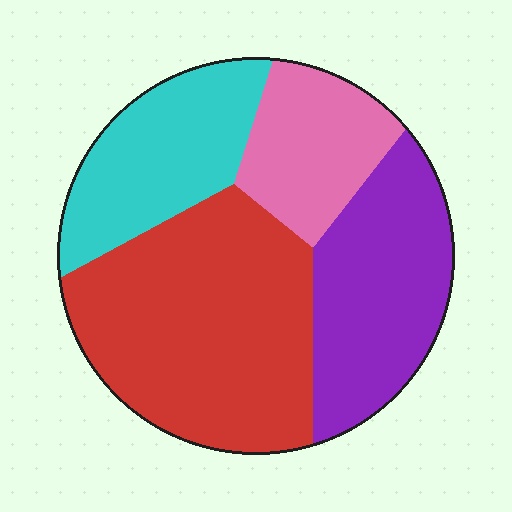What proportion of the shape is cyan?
Cyan covers roughly 20% of the shape.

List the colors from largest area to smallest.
From largest to smallest: red, purple, cyan, pink.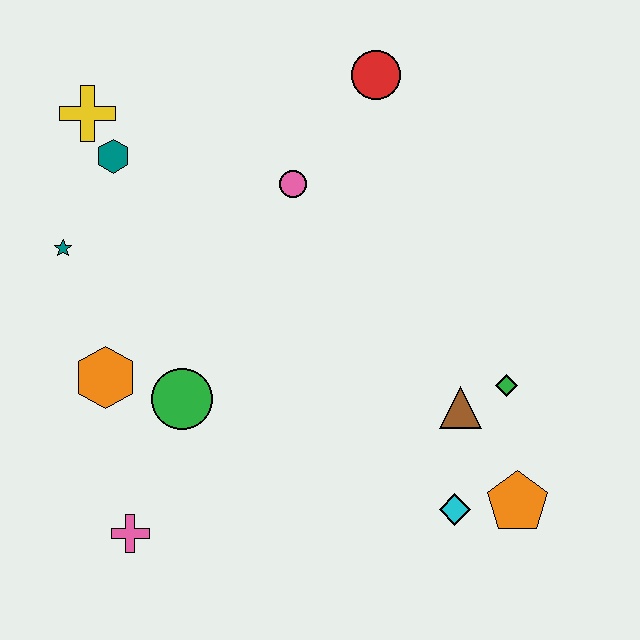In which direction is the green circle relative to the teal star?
The green circle is below the teal star.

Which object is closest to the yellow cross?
The teal hexagon is closest to the yellow cross.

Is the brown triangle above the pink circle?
No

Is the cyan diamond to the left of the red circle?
No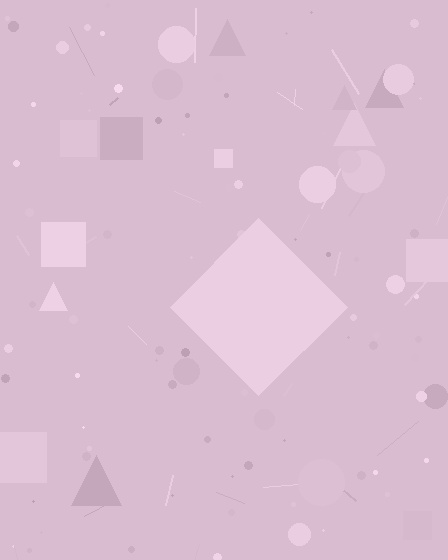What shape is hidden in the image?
A diamond is hidden in the image.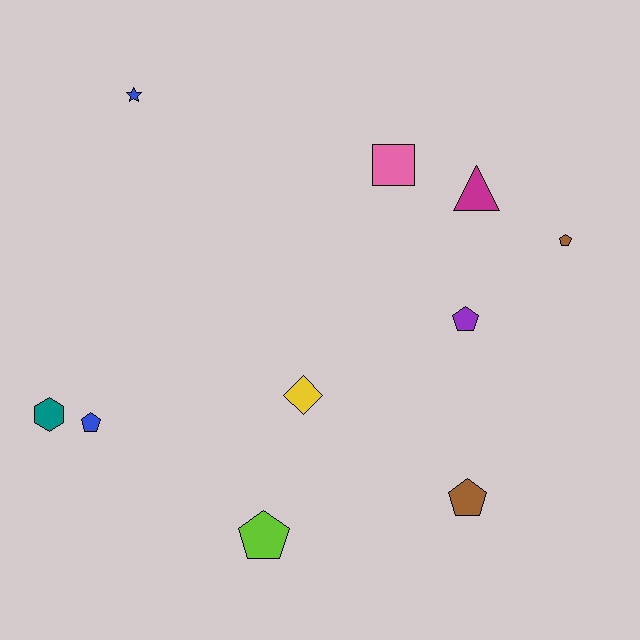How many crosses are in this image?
There are no crosses.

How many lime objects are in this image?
There is 1 lime object.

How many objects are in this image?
There are 10 objects.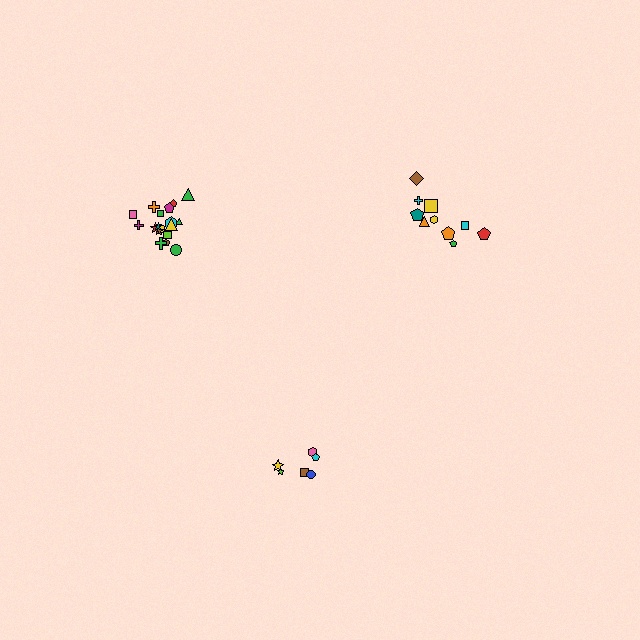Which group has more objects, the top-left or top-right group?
The top-left group.